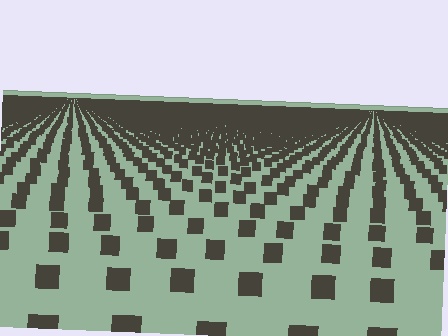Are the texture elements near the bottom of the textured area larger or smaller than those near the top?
Larger. Near the bottom, elements are closer to the viewer and appear at a bigger on-screen size.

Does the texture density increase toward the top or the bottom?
Density increases toward the top.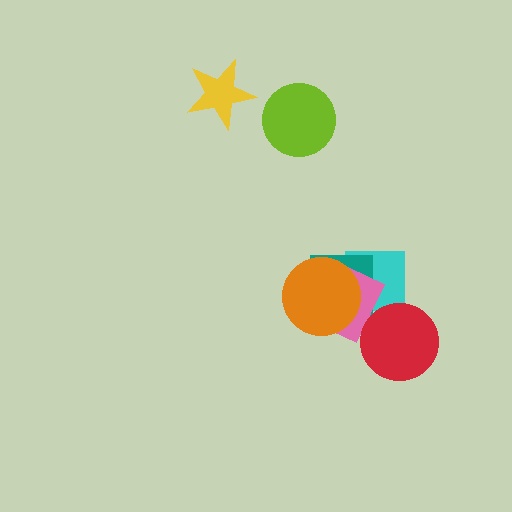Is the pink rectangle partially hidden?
Yes, it is partially covered by another shape.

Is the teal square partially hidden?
Yes, it is partially covered by another shape.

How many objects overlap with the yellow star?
0 objects overlap with the yellow star.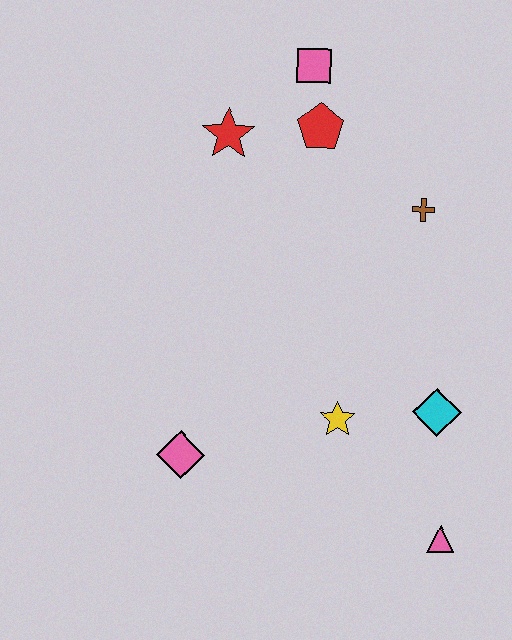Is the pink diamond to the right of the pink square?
No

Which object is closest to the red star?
The red pentagon is closest to the red star.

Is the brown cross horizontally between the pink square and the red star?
No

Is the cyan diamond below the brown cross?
Yes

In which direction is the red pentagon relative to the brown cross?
The red pentagon is to the left of the brown cross.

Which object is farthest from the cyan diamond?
The pink square is farthest from the cyan diamond.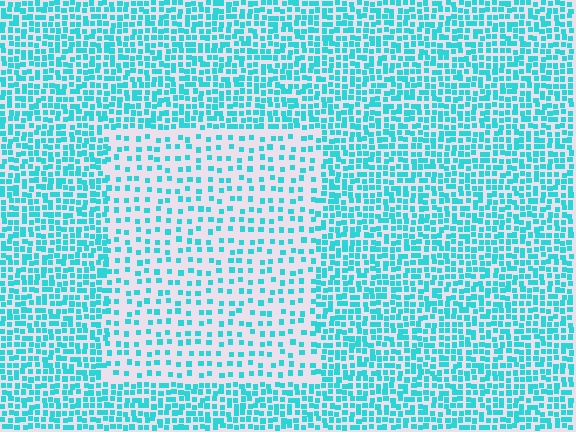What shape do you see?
I see a rectangle.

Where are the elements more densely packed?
The elements are more densely packed outside the rectangle boundary.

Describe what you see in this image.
The image contains small cyan elements arranged at two different densities. A rectangle-shaped region is visible where the elements are less densely packed than the surrounding area.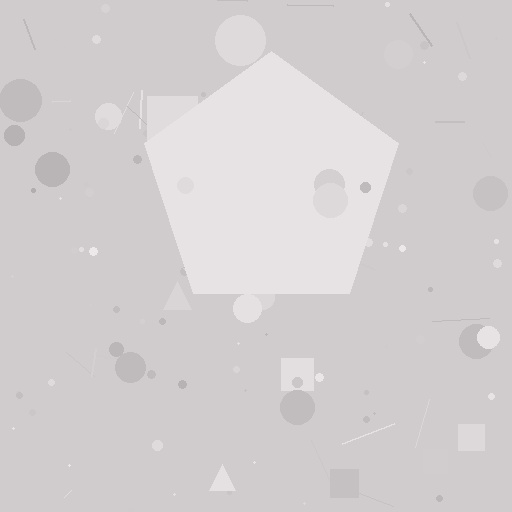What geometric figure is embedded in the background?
A pentagon is embedded in the background.